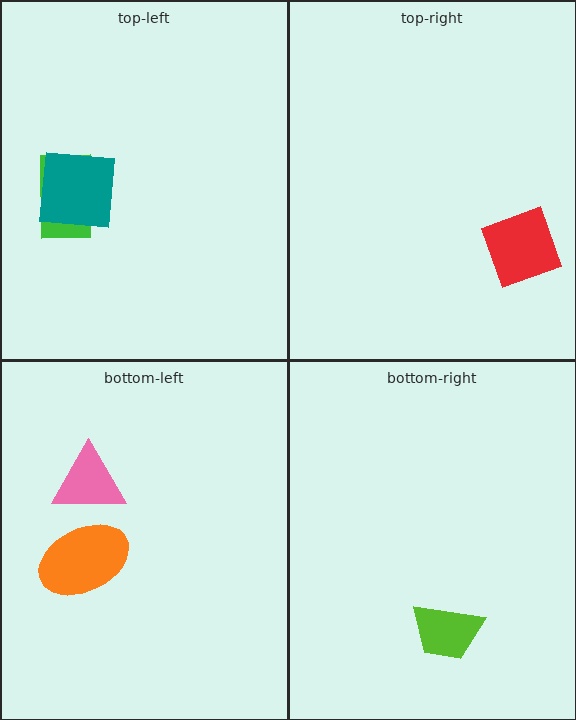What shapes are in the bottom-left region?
The pink triangle, the orange ellipse.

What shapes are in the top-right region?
The red diamond.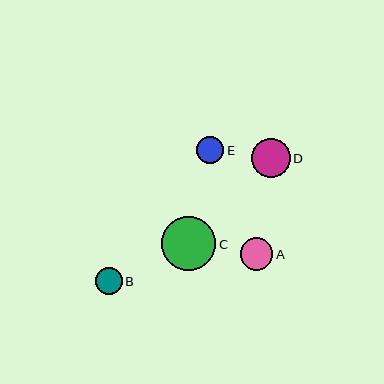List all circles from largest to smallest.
From largest to smallest: C, D, A, E, B.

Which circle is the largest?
Circle C is the largest with a size of approximately 54 pixels.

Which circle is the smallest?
Circle B is the smallest with a size of approximately 27 pixels.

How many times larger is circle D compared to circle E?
Circle D is approximately 1.5 times the size of circle E.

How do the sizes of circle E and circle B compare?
Circle E and circle B are approximately the same size.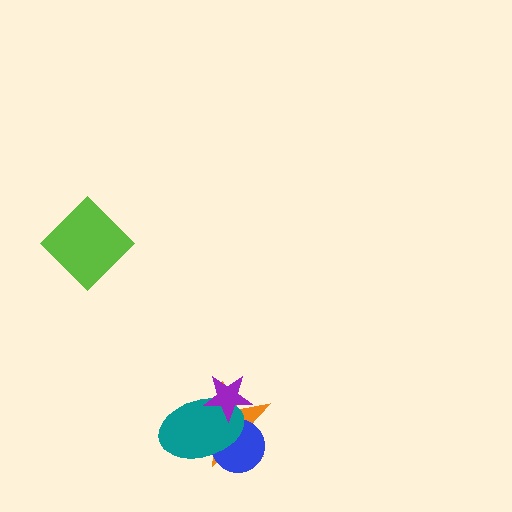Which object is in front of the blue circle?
The teal ellipse is in front of the blue circle.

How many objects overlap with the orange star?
3 objects overlap with the orange star.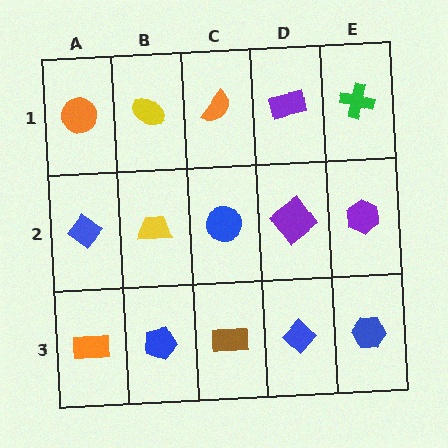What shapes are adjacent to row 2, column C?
An orange semicircle (row 1, column C), a brown rectangle (row 3, column C), a yellow trapezoid (row 2, column B), a purple diamond (row 2, column D).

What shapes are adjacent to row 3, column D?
A purple diamond (row 2, column D), a brown rectangle (row 3, column C), a blue hexagon (row 3, column E).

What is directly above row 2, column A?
An orange circle.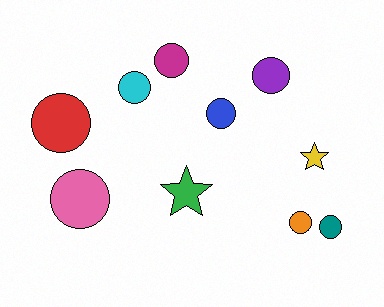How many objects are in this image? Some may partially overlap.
There are 10 objects.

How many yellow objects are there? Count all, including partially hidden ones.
There is 1 yellow object.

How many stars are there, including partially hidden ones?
There are 2 stars.